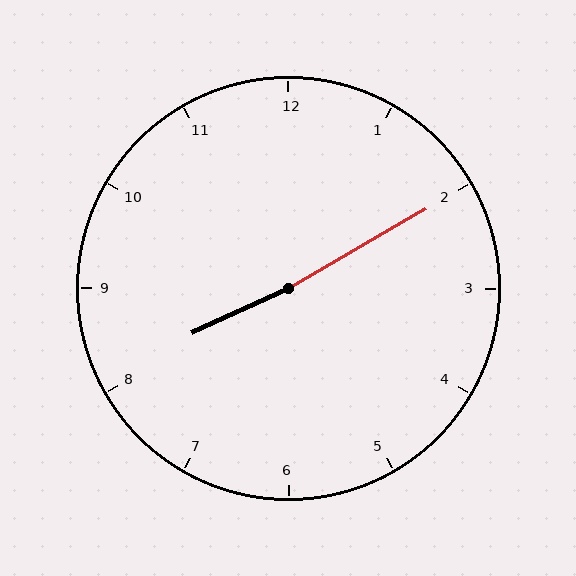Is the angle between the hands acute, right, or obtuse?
It is obtuse.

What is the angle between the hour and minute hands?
Approximately 175 degrees.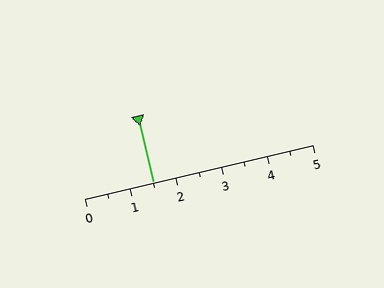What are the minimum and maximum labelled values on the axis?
The axis runs from 0 to 5.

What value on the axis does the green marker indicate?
The marker indicates approximately 1.5.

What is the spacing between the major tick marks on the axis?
The major ticks are spaced 1 apart.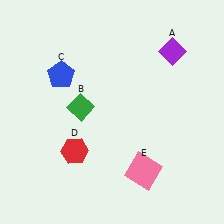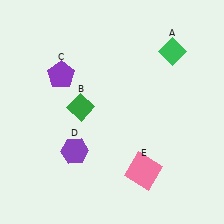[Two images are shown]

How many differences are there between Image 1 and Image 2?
There are 3 differences between the two images.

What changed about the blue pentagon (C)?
In Image 1, C is blue. In Image 2, it changed to purple.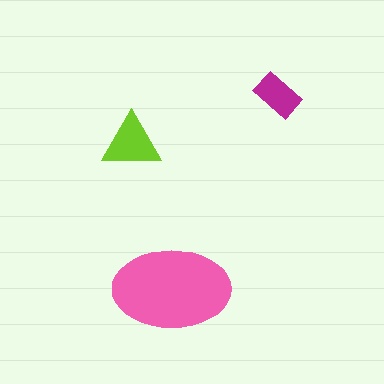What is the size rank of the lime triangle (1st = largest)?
2nd.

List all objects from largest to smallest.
The pink ellipse, the lime triangle, the magenta rectangle.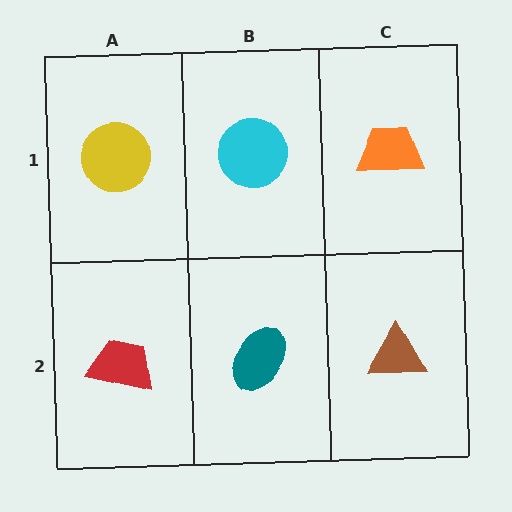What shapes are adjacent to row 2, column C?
An orange trapezoid (row 1, column C), a teal ellipse (row 2, column B).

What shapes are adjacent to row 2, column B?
A cyan circle (row 1, column B), a red trapezoid (row 2, column A), a brown triangle (row 2, column C).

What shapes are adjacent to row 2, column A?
A yellow circle (row 1, column A), a teal ellipse (row 2, column B).